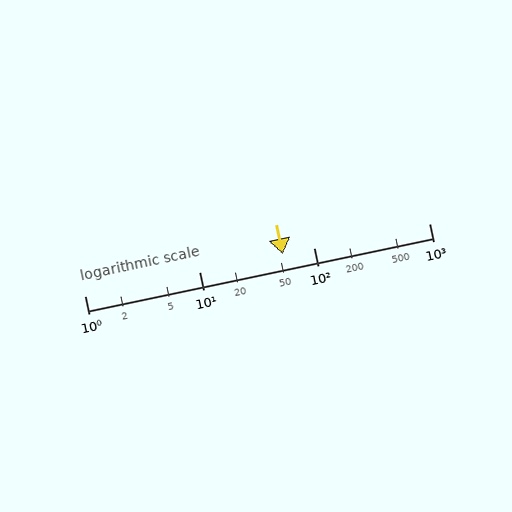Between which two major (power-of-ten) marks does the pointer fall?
The pointer is between 10 and 100.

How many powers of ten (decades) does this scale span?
The scale spans 3 decades, from 1 to 1000.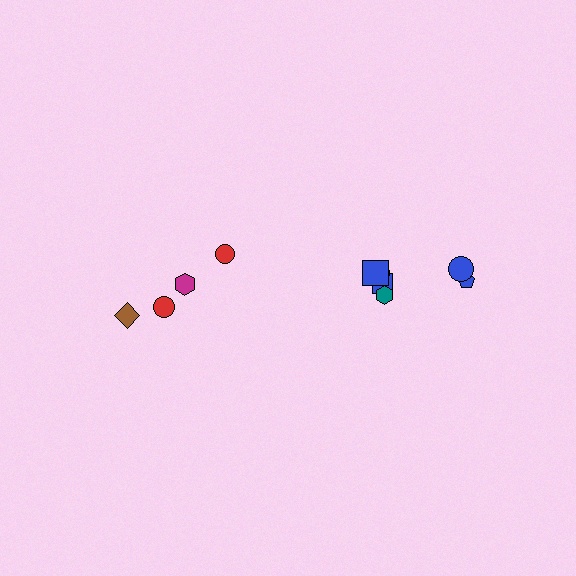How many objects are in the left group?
There are 4 objects.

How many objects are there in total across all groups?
There are 10 objects.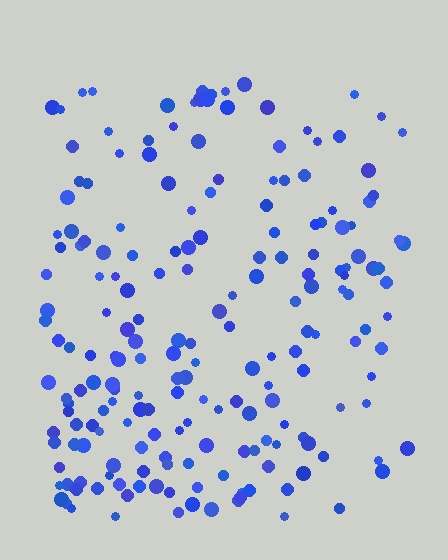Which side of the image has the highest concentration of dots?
The bottom.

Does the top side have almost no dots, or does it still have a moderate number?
Still a moderate number, just noticeably fewer than the bottom.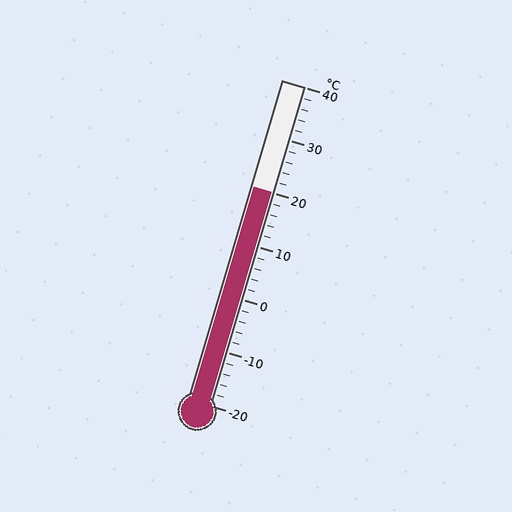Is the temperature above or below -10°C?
The temperature is above -10°C.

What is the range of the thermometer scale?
The thermometer scale ranges from -20°C to 40°C.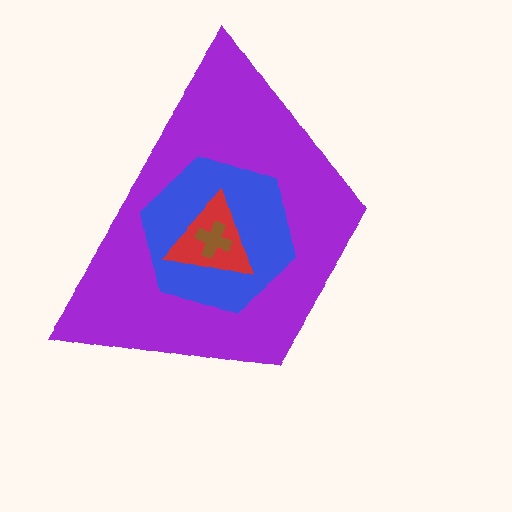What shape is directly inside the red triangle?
The brown cross.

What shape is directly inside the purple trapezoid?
The blue hexagon.